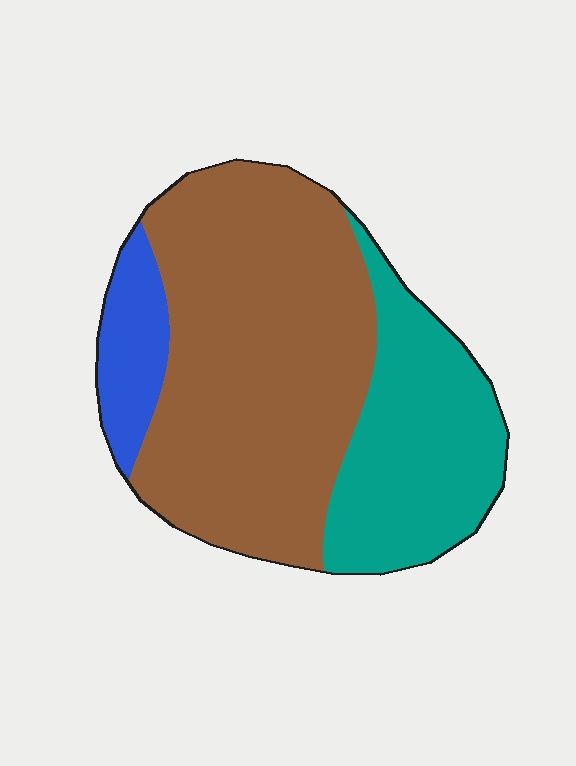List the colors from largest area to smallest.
From largest to smallest: brown, teal, blue.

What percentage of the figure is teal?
Teal takes up between a sixth and a third of the figure.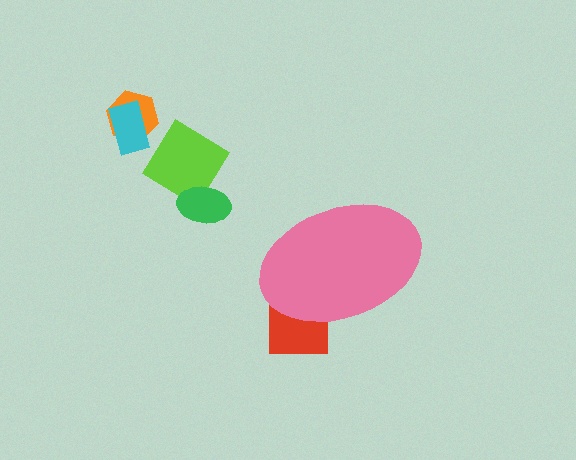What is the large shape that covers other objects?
A pink ellipse.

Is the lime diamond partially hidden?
No, the lime diamond is fully visible.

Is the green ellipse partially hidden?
No, the green ellipse is fully visible.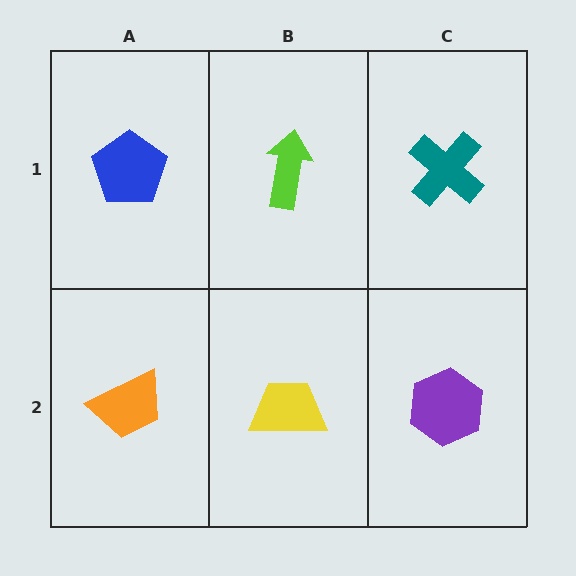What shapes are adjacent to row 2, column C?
A teal cross (row 1, column C), a yellow trapezoid (row 2, column B).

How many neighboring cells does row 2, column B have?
3.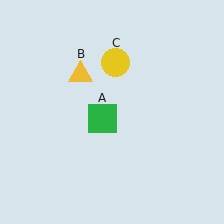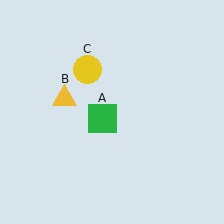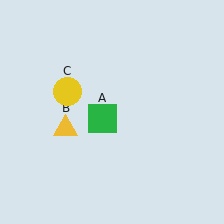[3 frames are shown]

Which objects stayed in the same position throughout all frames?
Green square (object A) remained stationary.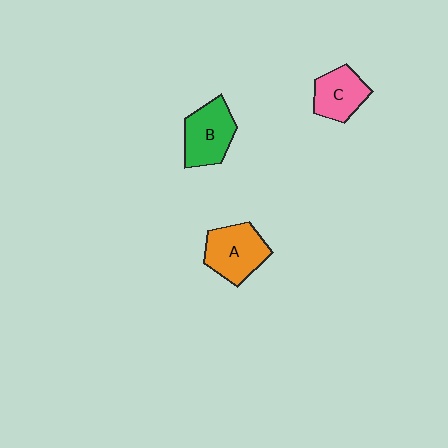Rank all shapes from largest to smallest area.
From largest to smallest: A (orange), B (green), C (pink).